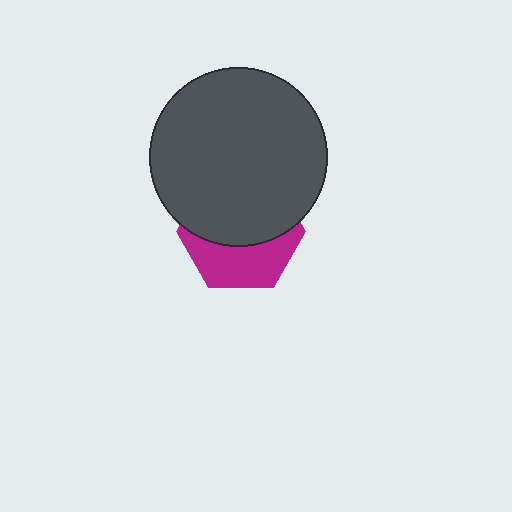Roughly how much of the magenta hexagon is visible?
A small part of it is visible (roughly 42%).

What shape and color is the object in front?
The object in front is a dark gray circle.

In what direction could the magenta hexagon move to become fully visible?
The magenta hexagon could move down. That would shift it out from behind the dark gray circle entirely.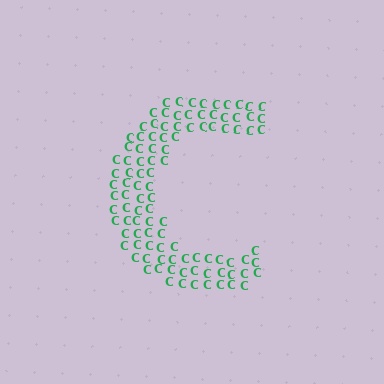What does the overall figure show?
The overall figure shows the letter C.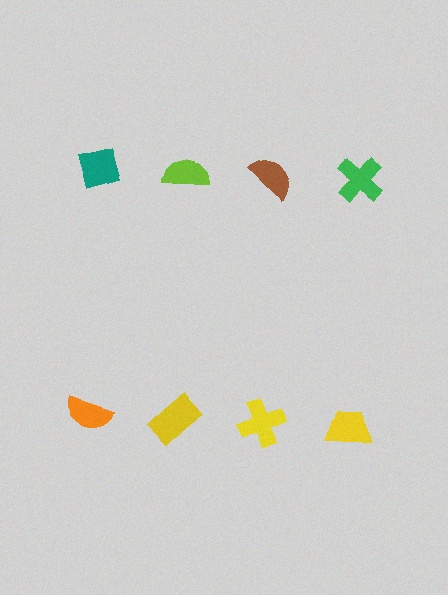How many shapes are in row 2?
4 shapes.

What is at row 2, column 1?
An orange semicircle.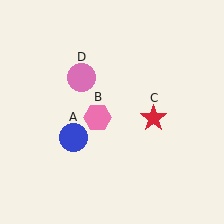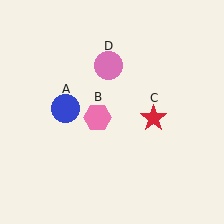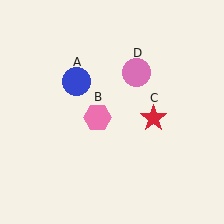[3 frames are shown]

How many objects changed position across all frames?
2 objects changed position: blue circle (object A), pink circle (object D).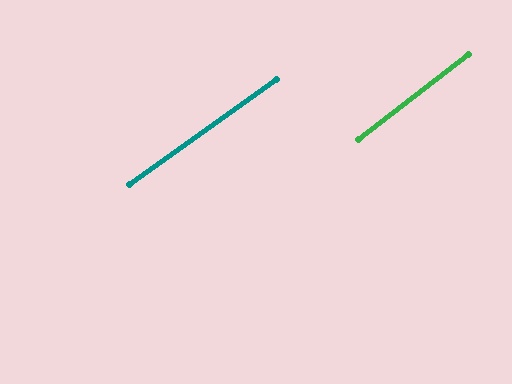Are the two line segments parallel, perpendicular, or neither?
Parallel — their directions differ by only 2.0°.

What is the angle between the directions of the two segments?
Approximately 2 degrees.